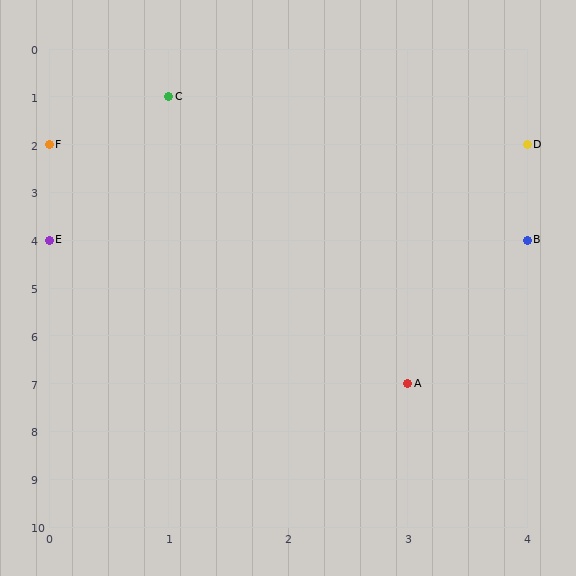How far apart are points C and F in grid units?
Points C and F are 1 column and 1 row apart (about 1.4 grid units diagonally).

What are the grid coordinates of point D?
Point D is at grid coordinates (4, 2).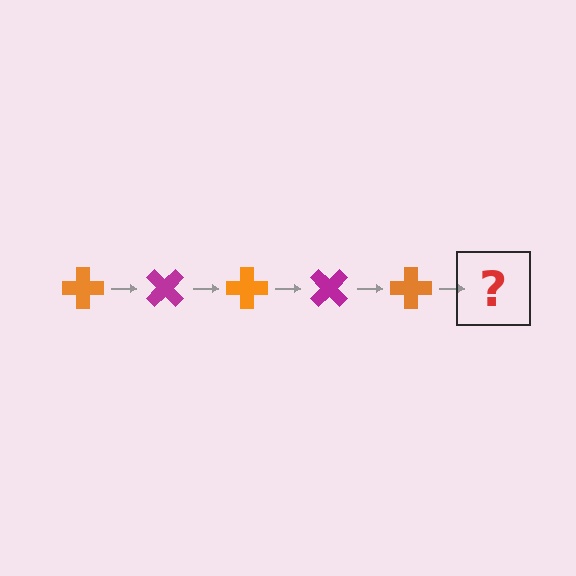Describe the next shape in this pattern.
It should be a magenta cross, rotated 225 degrees from the start.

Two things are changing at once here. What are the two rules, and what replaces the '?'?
The two rules are that it rotates 45 degrees each step and the color cycles through orange and magenta. The '?' should be a magenta cross, rotated 225 degrees from the start.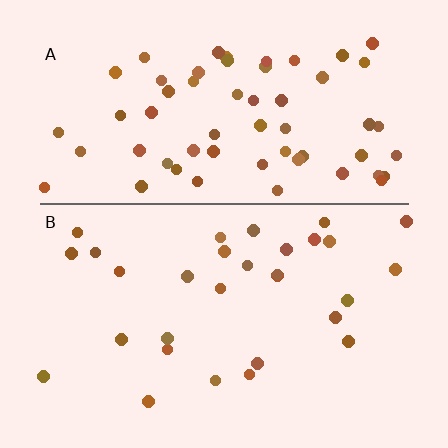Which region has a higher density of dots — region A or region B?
A (the top).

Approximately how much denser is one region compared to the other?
Approximately 2.0× — region A over region B.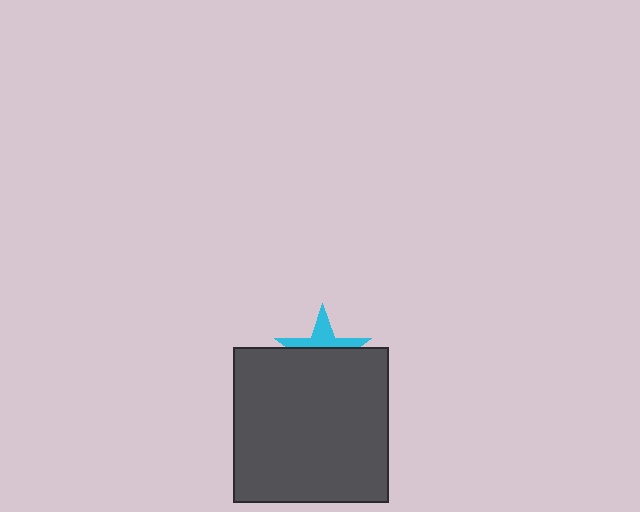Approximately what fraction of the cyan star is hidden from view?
Roughly 59% of the cyan star is hidden behind the dark gray square.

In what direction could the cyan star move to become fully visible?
The cyan star could move up. That would shift it out from behind the dark gray square entirely.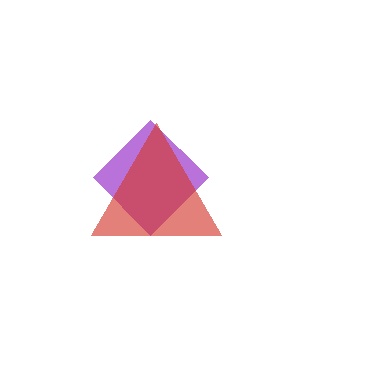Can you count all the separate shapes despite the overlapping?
Yes, there are 2 separate shapes.